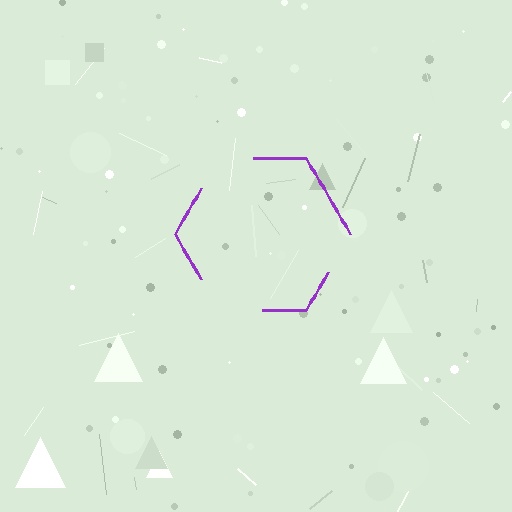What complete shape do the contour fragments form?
The contour fragments form a hexagon.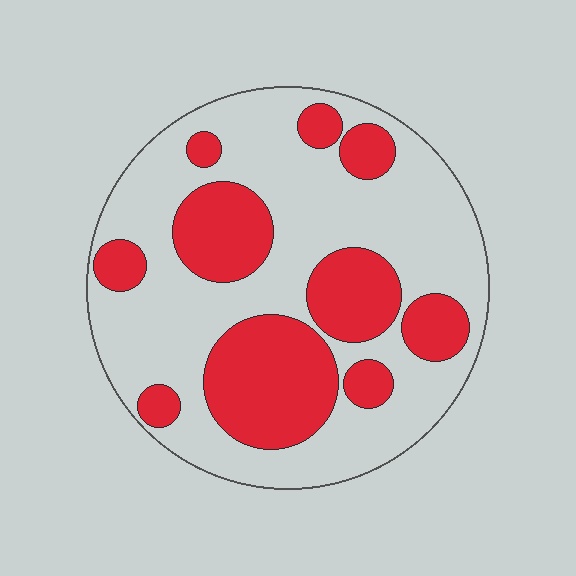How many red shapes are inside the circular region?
10.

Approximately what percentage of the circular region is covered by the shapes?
Approximately 35%.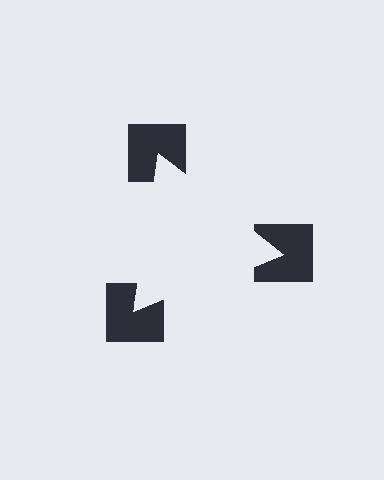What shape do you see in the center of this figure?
An illusory triangle — its edges are inferred from the aligned wedge cuts in the notched squares, not physically drawn.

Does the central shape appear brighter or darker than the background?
It typically appears slightly brighter than the background, even though no actual brightness change is drawn.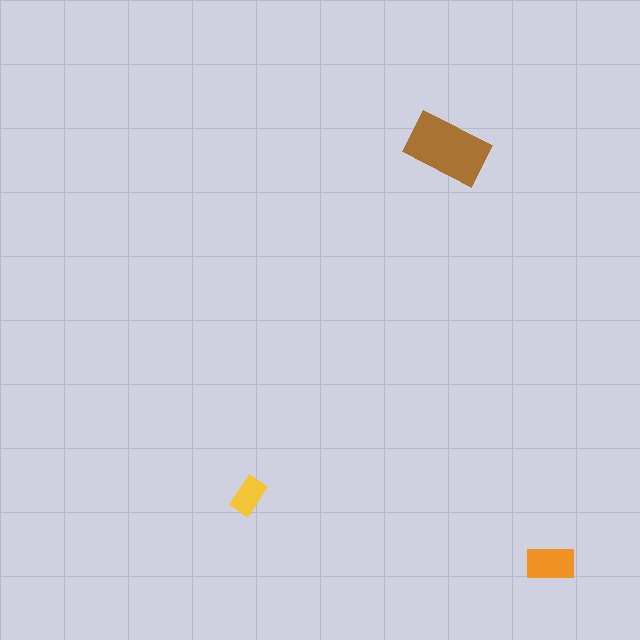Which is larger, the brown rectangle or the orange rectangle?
The brown one.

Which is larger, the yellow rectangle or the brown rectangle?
The brown one.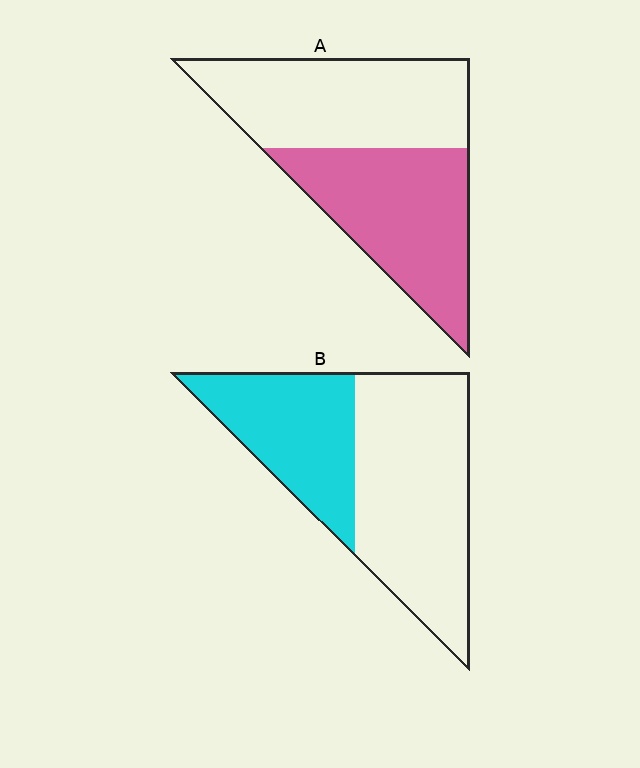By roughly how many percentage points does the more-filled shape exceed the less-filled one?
By roughly 10 percentage points (A over B).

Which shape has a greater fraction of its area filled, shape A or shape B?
Shape A.